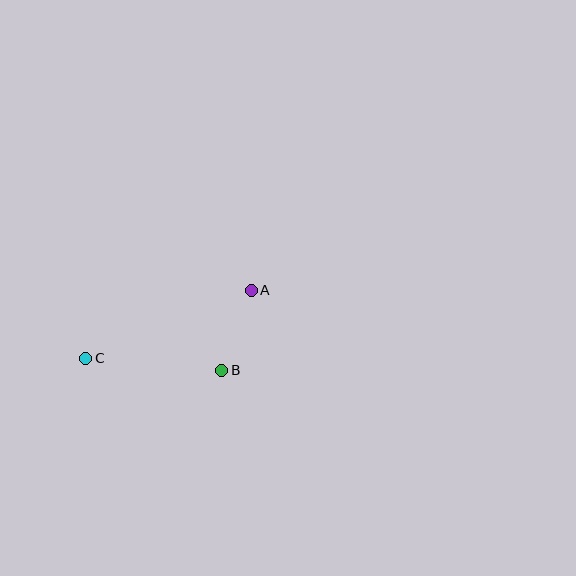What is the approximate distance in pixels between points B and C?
The distance between B and C is approximately 137 pixels.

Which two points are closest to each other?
Points A and B are closest to each other.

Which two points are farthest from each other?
Points A and C are farthest from each other.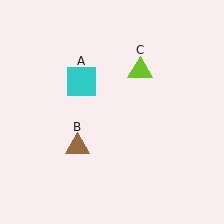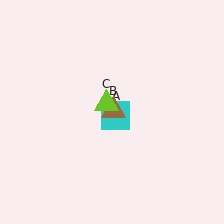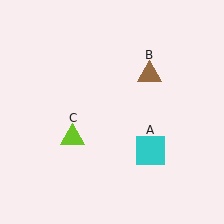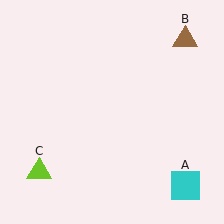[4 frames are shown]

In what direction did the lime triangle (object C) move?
The lime triangle (object C) moved down and to the left.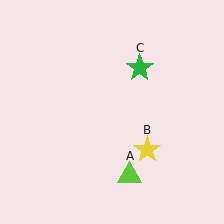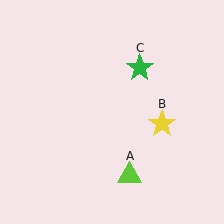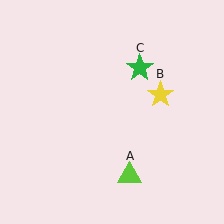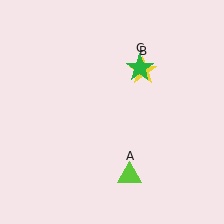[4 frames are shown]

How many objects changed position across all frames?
1 object changed position: yellow star (object B).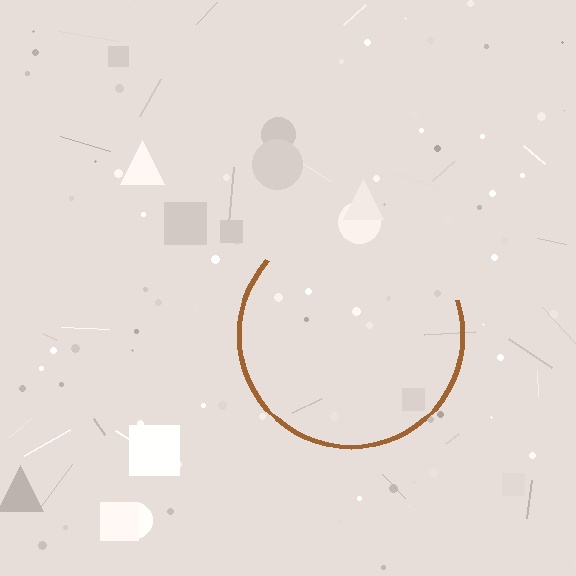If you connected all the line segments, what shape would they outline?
They would outline a circle.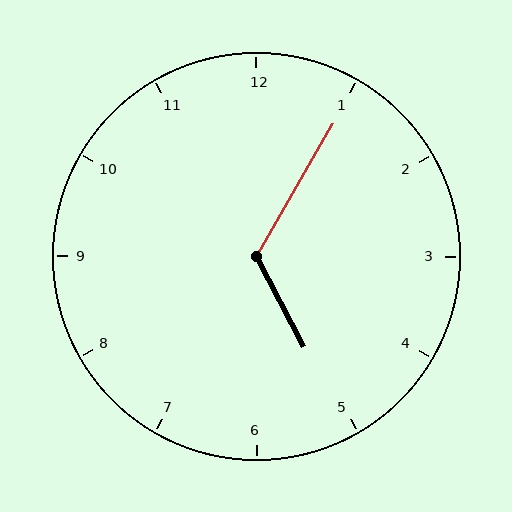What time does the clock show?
5:05.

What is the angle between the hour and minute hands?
Approximately 122 degrees.